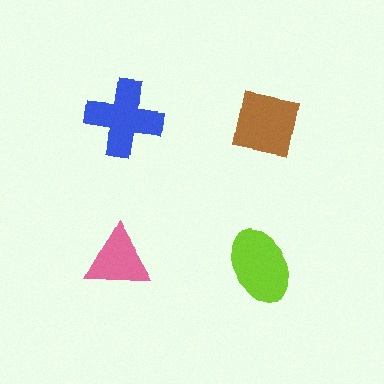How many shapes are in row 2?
2 shapes.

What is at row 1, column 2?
A brown square.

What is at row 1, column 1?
A blue cross.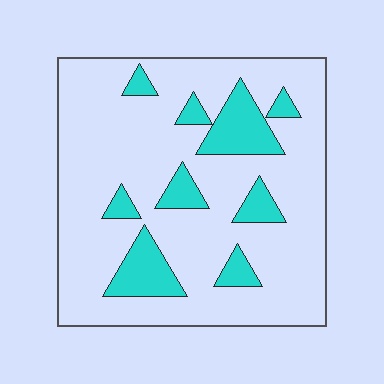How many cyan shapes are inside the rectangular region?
9.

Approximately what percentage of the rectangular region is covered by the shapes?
Approximately 20%.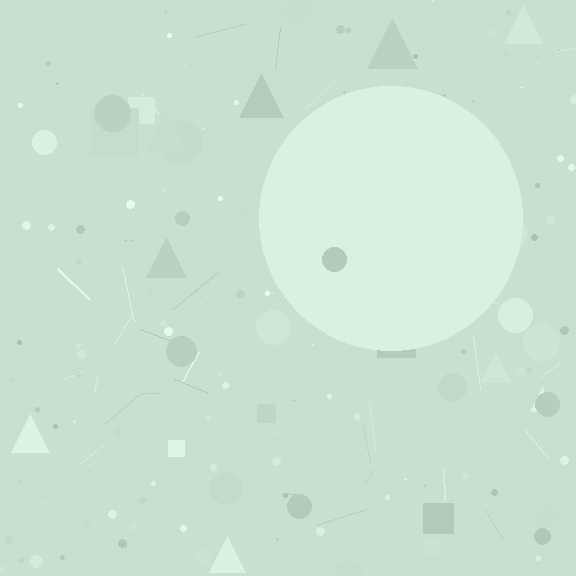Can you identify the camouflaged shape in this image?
The camouflaged shape is a circle.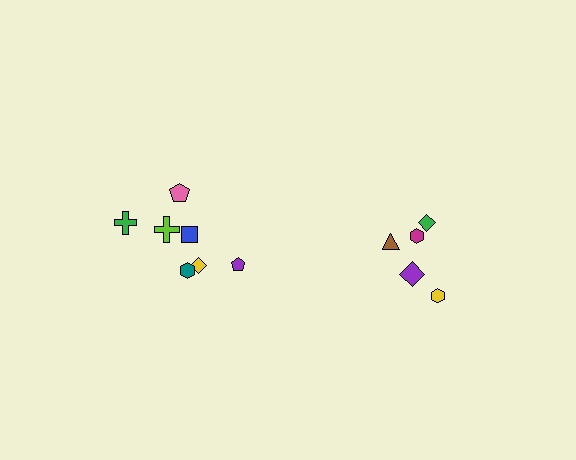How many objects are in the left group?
There are 7 objects.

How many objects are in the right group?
There are 5 objects.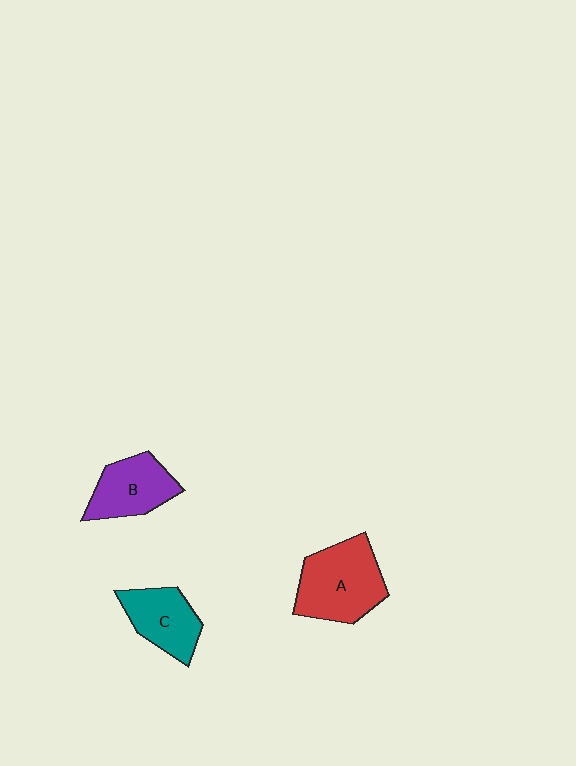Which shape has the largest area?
Shape A (red).